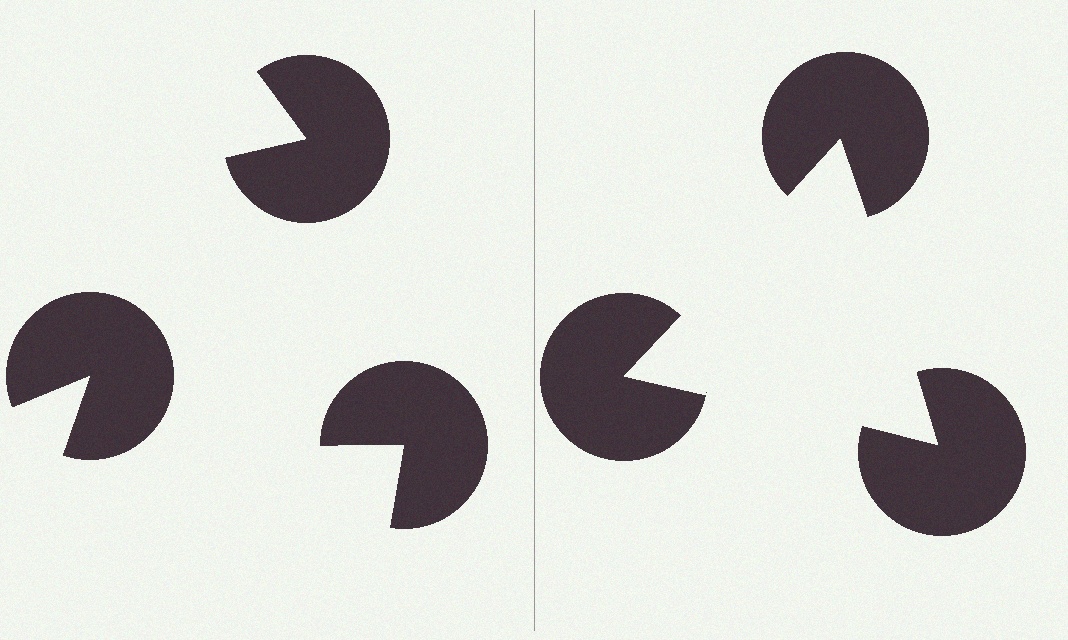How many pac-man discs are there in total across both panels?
6 — 3 on each side.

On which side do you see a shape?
An illusory triangle appears on the right side. On the left side the wedge cuts are rotated, so no coherent shape forms.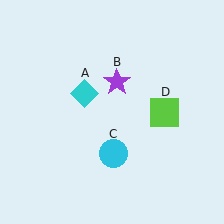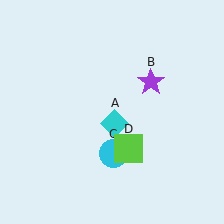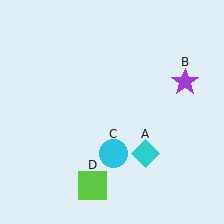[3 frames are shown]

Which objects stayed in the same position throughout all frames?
Cyan circle (object C) remained stationary.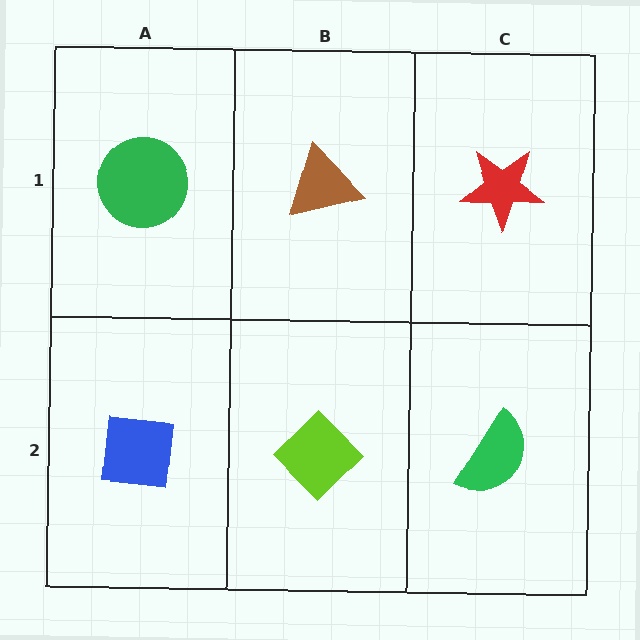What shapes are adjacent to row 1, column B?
A lime diamond (row 2, column B), a green circle (row 1, column A), a red star (row 1, column C).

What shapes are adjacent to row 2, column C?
A red star (row 1, column C), a lime diamond (row 2, column B).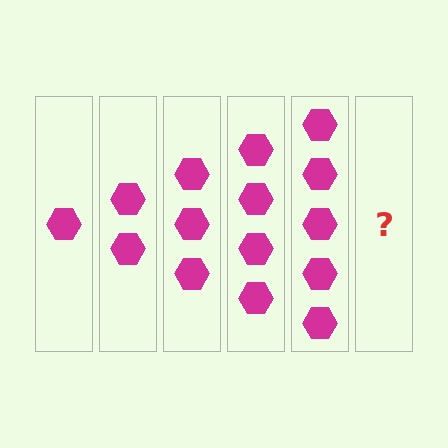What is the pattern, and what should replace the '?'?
The pattern is that each step adds one more hexagon. The '?' should be 6 hexagons.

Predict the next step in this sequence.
The next step is 6 hexagons.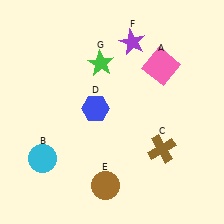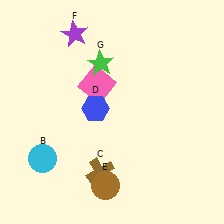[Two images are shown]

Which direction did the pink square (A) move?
The pink square (A) moved left.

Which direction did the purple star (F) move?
The purple star (F) moved left.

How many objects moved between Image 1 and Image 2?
3 objects moved between the two images.